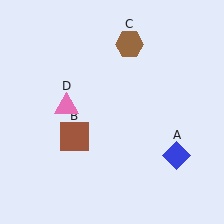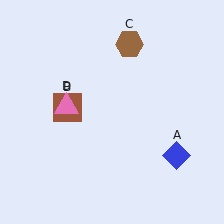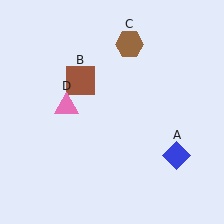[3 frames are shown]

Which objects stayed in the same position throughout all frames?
Blue diamond (object A) and brown hexagon (object C) and pink triangle (object D) remained stationary.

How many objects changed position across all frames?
1 object changed position: brown square (object B).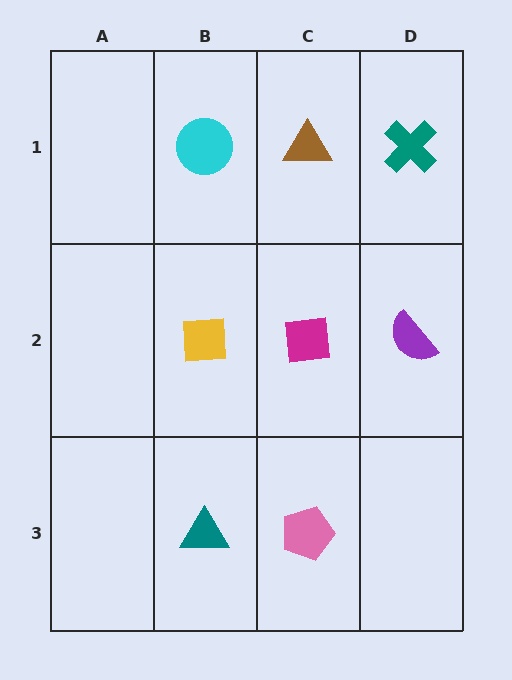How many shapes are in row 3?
2 shapes.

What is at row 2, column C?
A magenta square.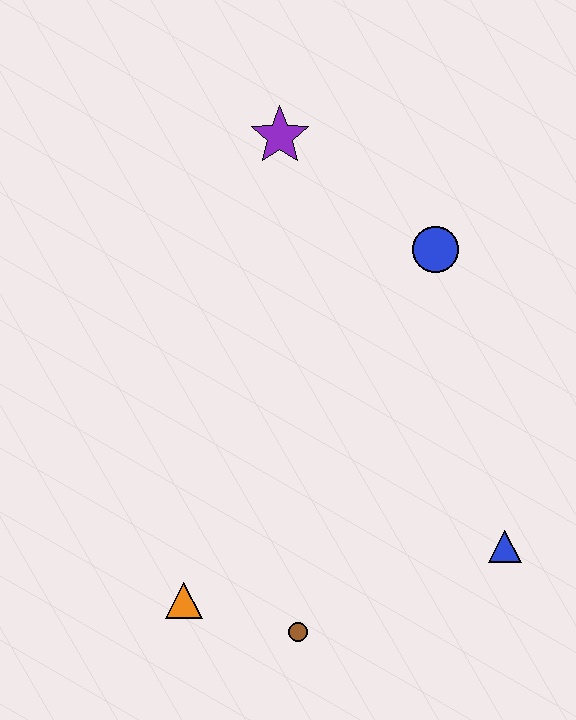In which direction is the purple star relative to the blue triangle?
The purple star is above the blue triangle.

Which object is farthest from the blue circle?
The orange triangle is farthest from the blue circle.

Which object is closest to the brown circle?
The orange triangle is closest to the brown circle.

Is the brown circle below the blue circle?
Yes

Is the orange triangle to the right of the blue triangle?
No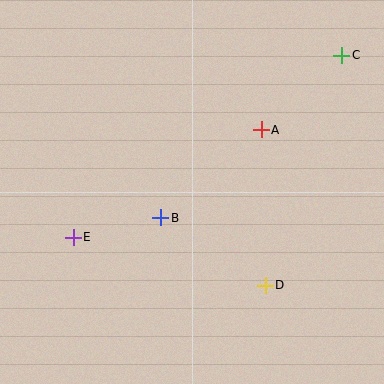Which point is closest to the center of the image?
Point B at (161, 218) is closest to the center.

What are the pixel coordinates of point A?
Point A is at (261, 130).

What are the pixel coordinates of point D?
Point D is at (265, 285).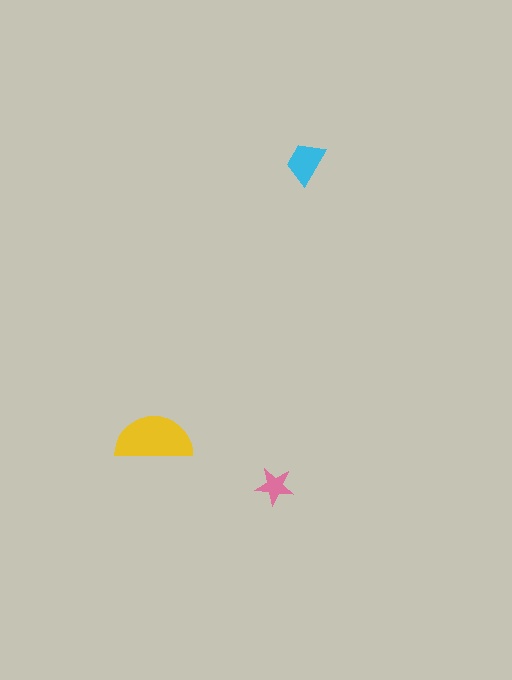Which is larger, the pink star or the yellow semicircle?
The yellow semicircle.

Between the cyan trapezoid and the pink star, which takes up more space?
The cyan trapezoid.